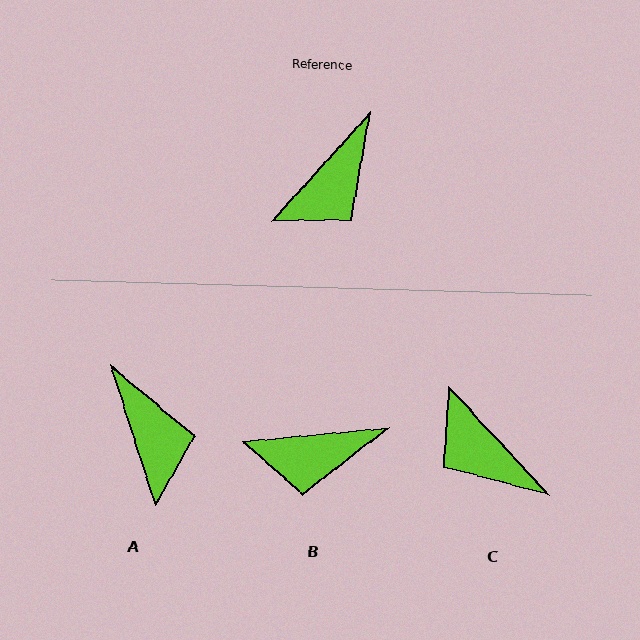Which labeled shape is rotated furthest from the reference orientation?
C, about 95 degrees away.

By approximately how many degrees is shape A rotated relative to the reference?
Approximately 60 degrees counter-clockwise.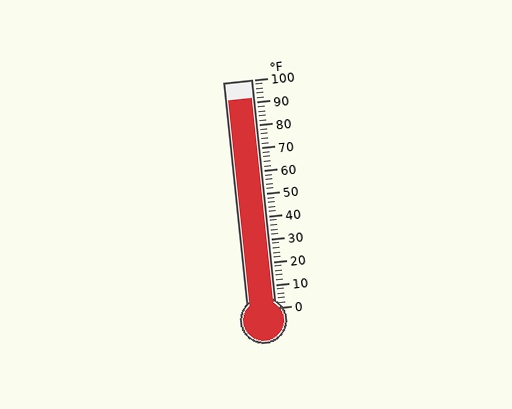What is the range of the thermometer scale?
The thermometer scale ranges from 0°F to 100°F.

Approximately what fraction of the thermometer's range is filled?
The thermometer is filled to approximately 90% of its range.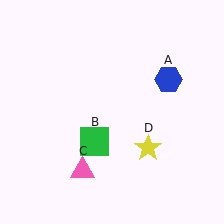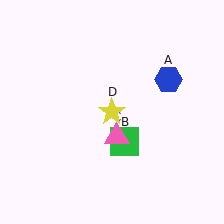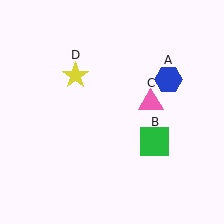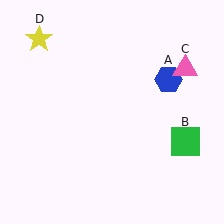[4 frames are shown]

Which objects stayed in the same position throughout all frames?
Blue hexagon (object A) remained stationary.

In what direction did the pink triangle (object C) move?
The pink triangle (object C) moved up and to the right.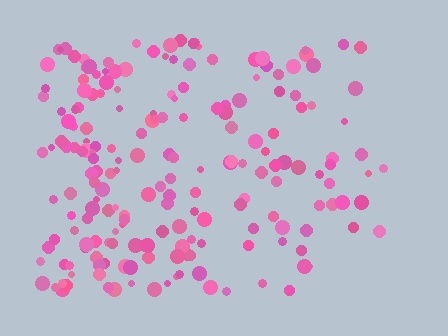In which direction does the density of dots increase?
From right to left, with the left side densest.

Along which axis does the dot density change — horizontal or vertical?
Horizontal.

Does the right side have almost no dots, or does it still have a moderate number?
Still a moderate number, just noticeably fewer than the left.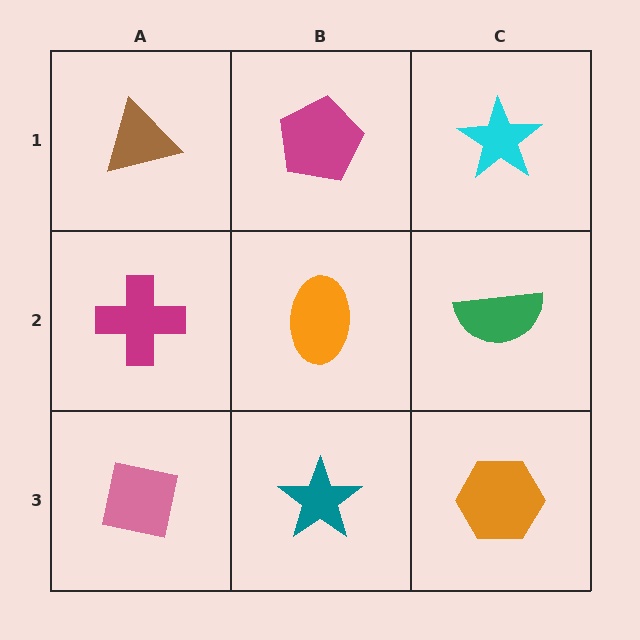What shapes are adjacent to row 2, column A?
A brown triangle (row 1, column A), a pink square (row 3, column A), an orange ellipse (row 2, column B).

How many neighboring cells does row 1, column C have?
2.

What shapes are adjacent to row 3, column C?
A green semicircle (row 2, column C), a teal star (row 3, column B).